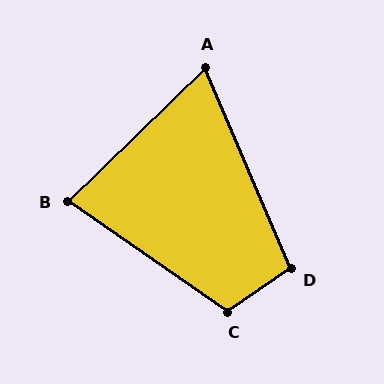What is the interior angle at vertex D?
Approximately 101 degrees (obtuse).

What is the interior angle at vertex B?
Approximately 79 degrees (acute).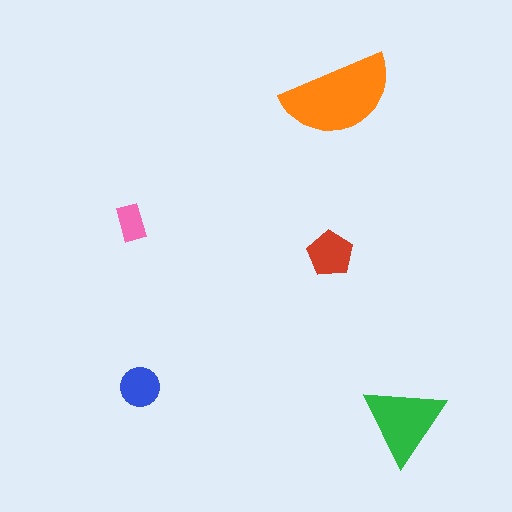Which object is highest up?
The orange semicircle is topmost.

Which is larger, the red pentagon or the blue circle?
The red pentagon.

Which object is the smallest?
The pink rectangle.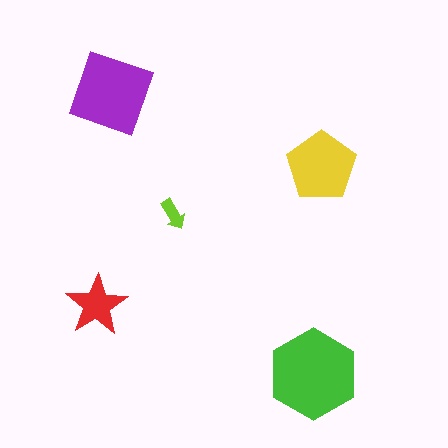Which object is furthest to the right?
The yellow pentagon is rightmost.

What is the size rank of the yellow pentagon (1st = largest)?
3rd.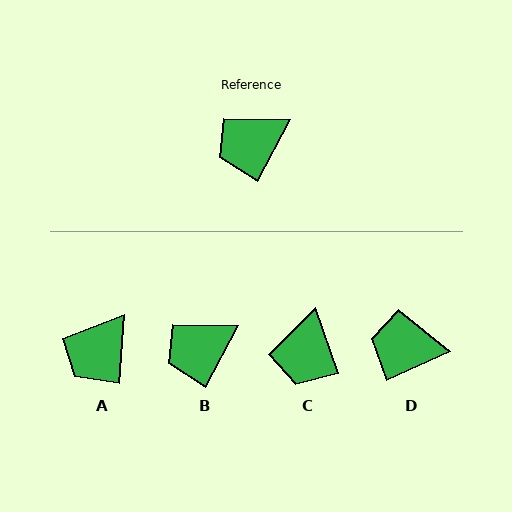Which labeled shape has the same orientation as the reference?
B.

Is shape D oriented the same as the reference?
No, it is off by about 37 degrees.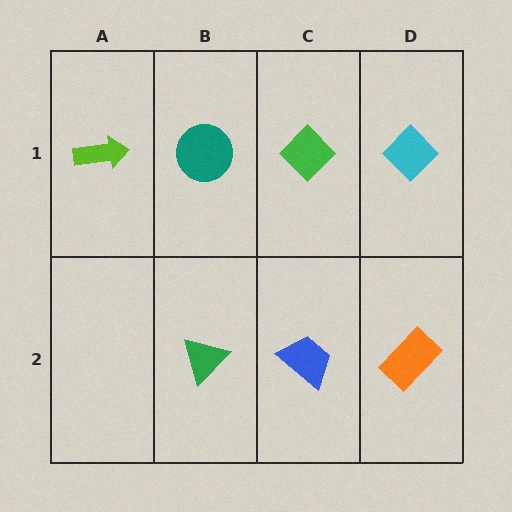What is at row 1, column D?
A cyan diamond.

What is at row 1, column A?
A lime arrow.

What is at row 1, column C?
A green diamond.